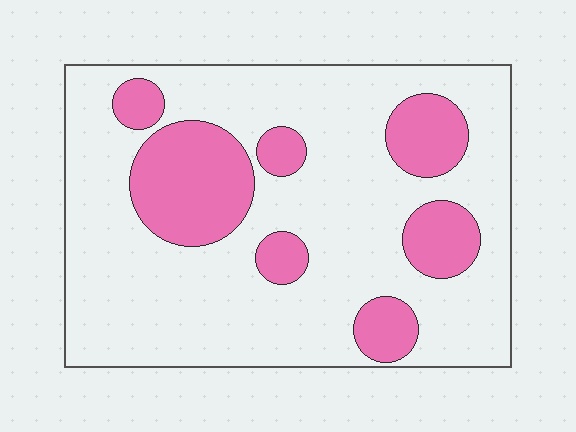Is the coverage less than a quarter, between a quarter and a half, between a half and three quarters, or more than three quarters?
Less than a quarter.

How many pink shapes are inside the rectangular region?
7.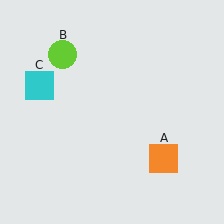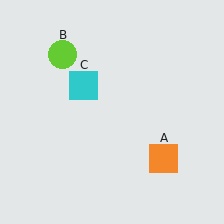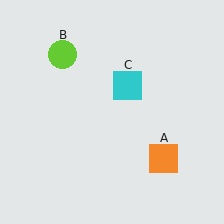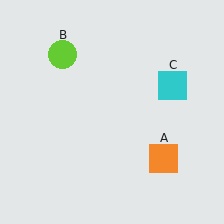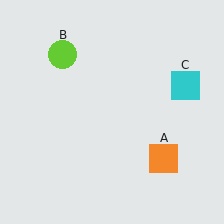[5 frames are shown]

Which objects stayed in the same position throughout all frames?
Orange square (object A) and lime circle (object B) remained stationary.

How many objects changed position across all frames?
1 object changed position: cyan square (object C).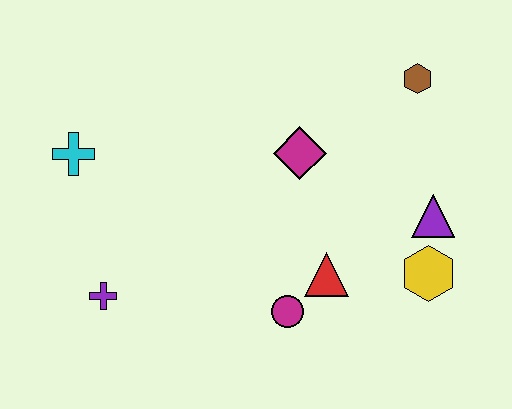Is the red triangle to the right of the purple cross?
Yes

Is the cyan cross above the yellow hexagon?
Yes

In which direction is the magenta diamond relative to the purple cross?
The magenta diamond is to the right of the purple cross.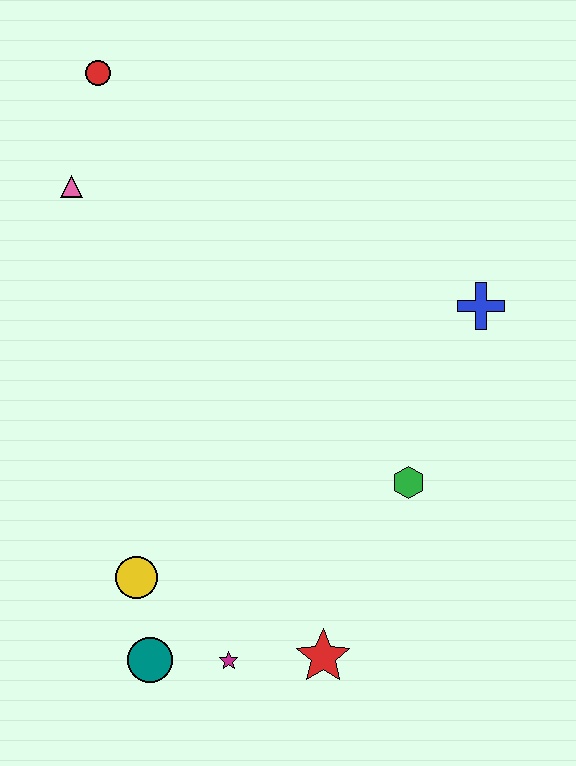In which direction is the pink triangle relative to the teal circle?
The pink triangle is above the teal circle.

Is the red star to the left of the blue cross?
Yes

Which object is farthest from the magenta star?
The red circle is farthest from the magenta star.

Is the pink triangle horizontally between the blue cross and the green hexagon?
No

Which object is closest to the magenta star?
The teal circle is closest to the magenta star.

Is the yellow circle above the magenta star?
Yes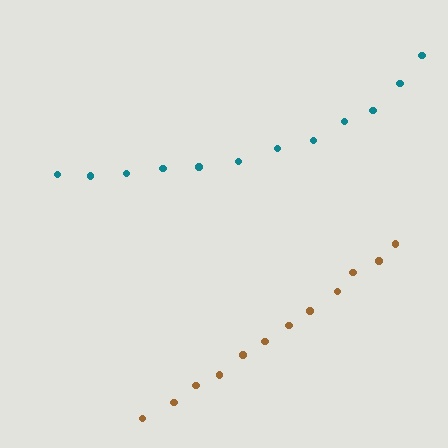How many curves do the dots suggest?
There are 2 distinct paths.